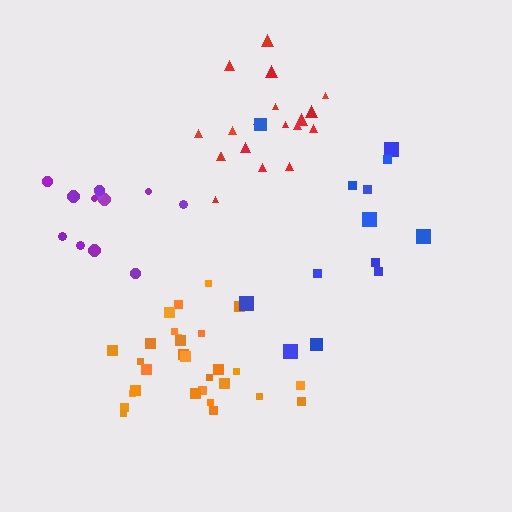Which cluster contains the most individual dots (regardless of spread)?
Orange (29).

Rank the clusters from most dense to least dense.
orange, red, purple, blue.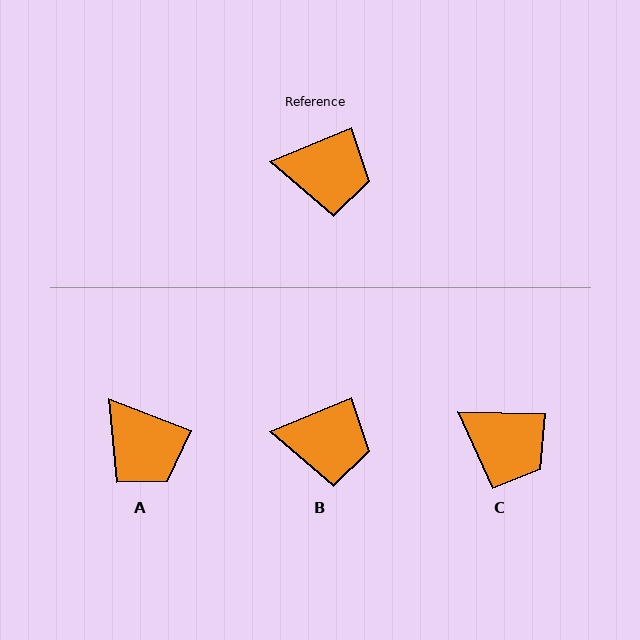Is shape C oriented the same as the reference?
No, it is off by about 23 degrees.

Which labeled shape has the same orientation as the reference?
B.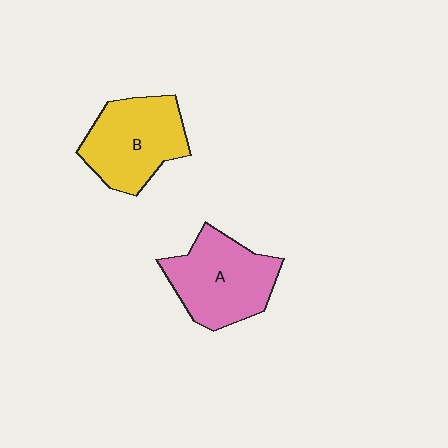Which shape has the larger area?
Shape A (pink).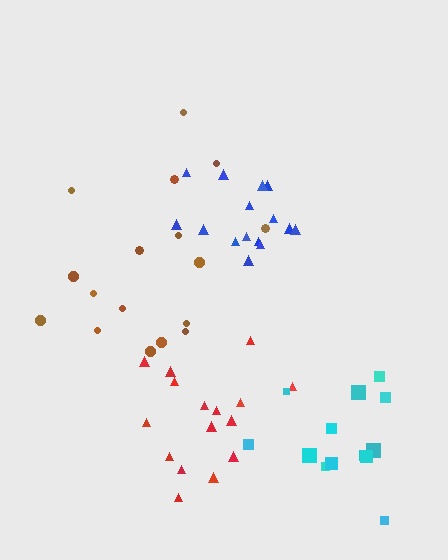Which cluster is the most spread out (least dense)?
Brown.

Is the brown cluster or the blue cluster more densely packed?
Blue.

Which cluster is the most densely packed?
Blue.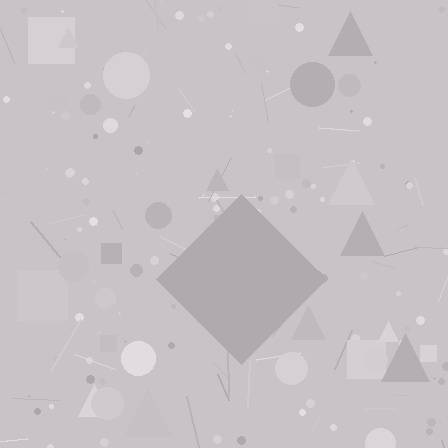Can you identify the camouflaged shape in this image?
The camouflaged shape is a diamond.